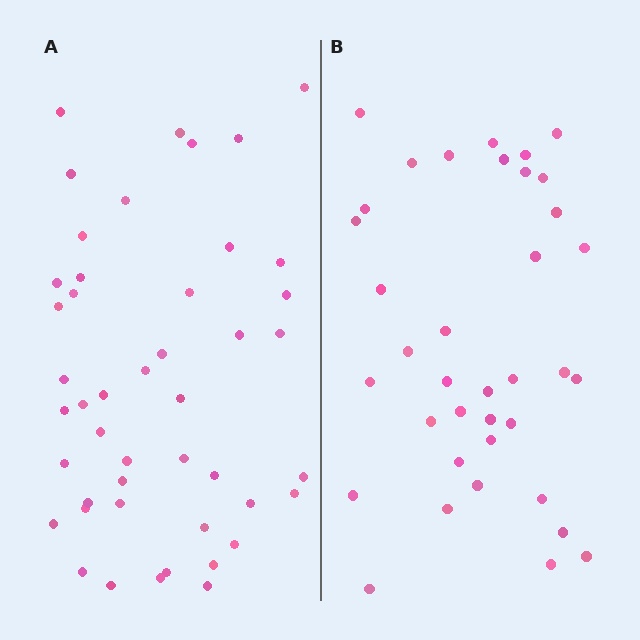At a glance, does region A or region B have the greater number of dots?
Region A (the left region) has more dots.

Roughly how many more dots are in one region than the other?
Region A has roughly 8 or so more dots than region B.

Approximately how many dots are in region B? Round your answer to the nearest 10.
About 40 dots. (The exact count is 37, which rounds to 40.)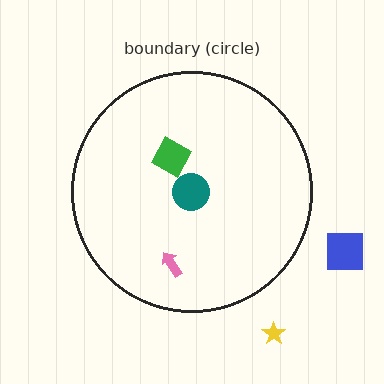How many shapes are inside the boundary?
3 inside, 2 outside.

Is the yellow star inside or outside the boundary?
Outside.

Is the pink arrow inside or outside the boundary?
Inside.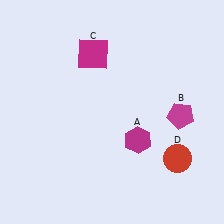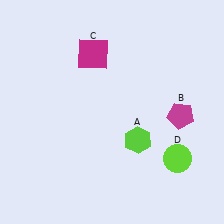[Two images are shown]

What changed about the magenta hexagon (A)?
In Image 1, A is magenta. In Image 2, it changed to lime.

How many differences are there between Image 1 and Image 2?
There are 2 differences between the two images.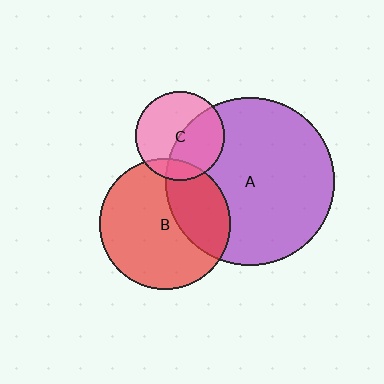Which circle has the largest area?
Circle A (purple).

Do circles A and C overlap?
Yes.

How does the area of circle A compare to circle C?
Approximately 3.6 times.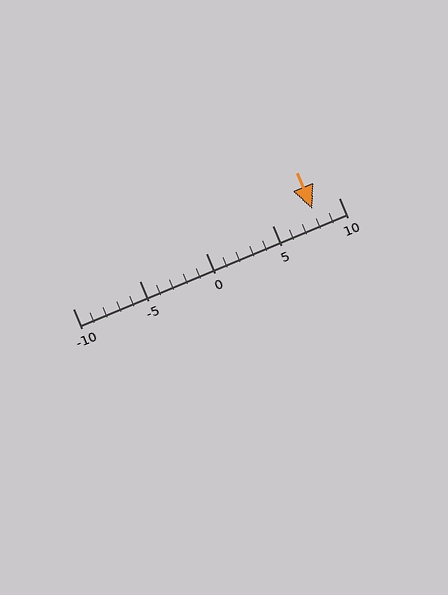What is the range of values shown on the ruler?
The ruler shows values from -10 to 10.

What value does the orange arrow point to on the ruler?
The orange arrow points to approximately 8.